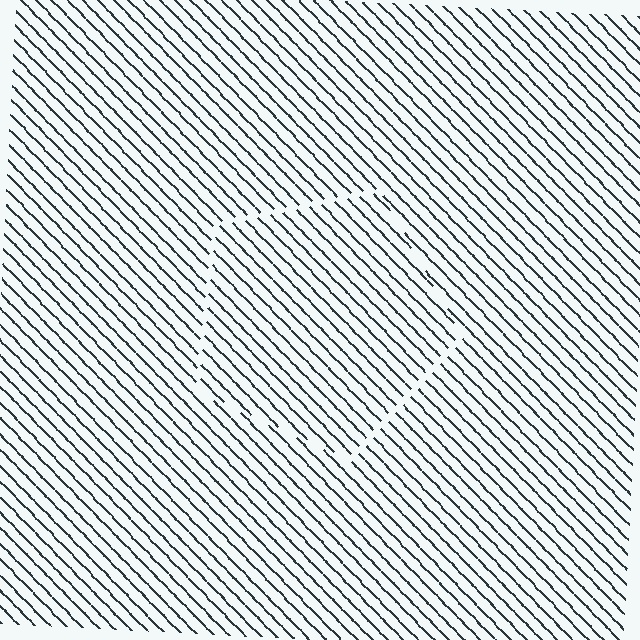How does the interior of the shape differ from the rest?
The interior of the shape contains the same grating, shifted by half a period — the contour is defined by the phase discontinuity where line-ends from the inner and outer gratings abut.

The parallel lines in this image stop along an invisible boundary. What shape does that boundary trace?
An illusory pentagon. The interior of the shape contains the same grating, shifted by half a period — the contour is defined by the phase discontinuity where line-ends from the inner and outer gratings abut.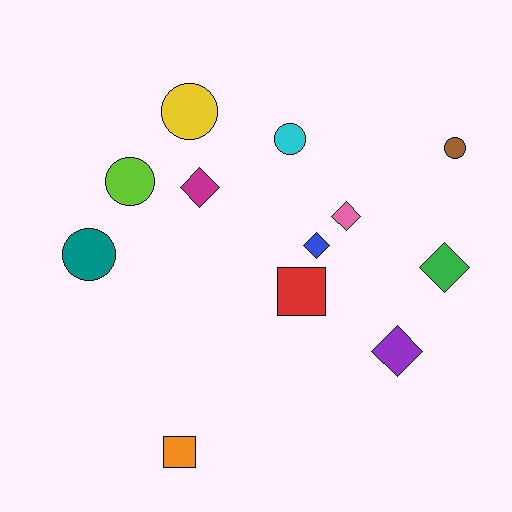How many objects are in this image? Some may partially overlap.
There are 12 objects.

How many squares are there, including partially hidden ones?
There are 2 squares.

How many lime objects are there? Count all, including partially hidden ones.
There is 1 lime object.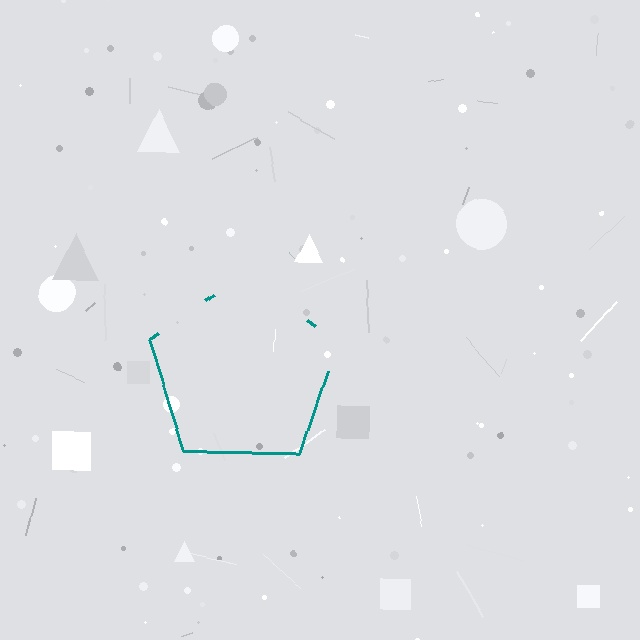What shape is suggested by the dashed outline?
The dashed outline suggests a pentagon.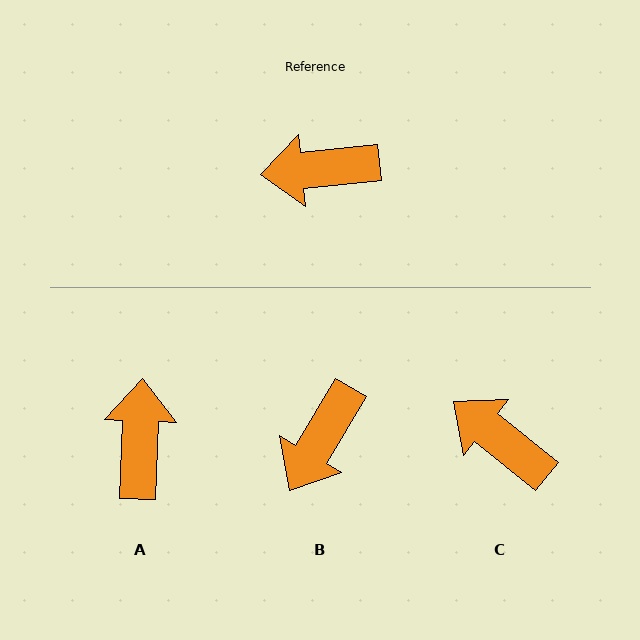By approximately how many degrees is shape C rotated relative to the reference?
Approximately 45 degrees clockwise.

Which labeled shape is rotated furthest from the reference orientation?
A, about 98 degrees away.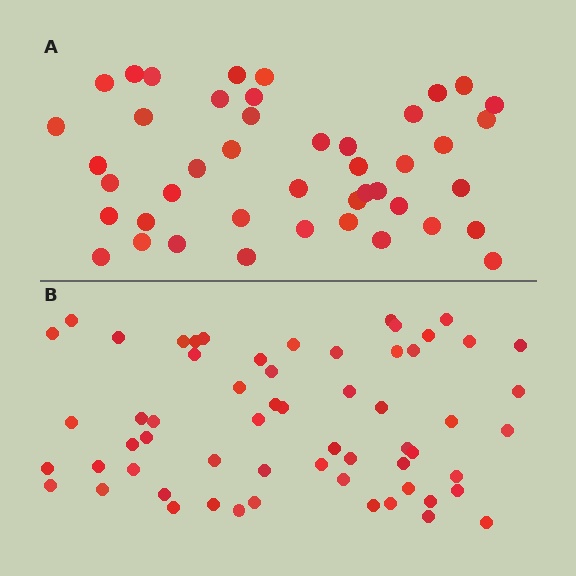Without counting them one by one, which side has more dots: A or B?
Region B (the bottom region) has more dots.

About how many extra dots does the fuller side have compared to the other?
Region B has approximately 15 more dots than region A.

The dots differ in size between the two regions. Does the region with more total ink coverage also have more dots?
No. Region A has more total ink coverage because its dots are larger, but region B actually contains more individual dots. Total area can be misleading — the number of items is what matters here.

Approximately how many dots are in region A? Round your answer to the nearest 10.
About 40 dots. (The exact count is 44, which rounds to 40.)